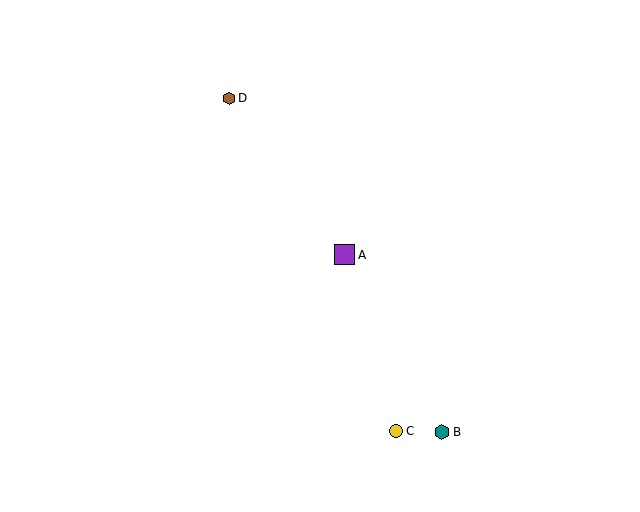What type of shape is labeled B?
Shape B is a teal hexagon.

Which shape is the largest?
The purple square (labeled A) is the largest.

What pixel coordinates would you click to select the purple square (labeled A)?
Click at (345, 255) to select the purple square A.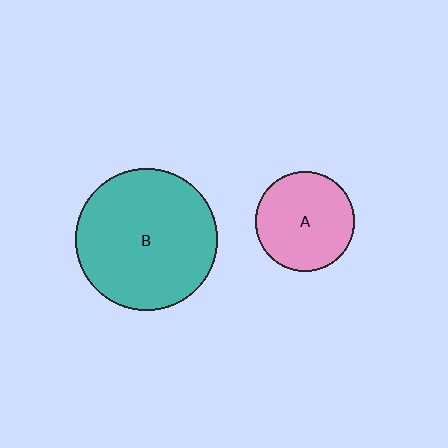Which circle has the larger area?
Circle B (teal).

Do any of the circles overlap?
No, none of the circles overlap.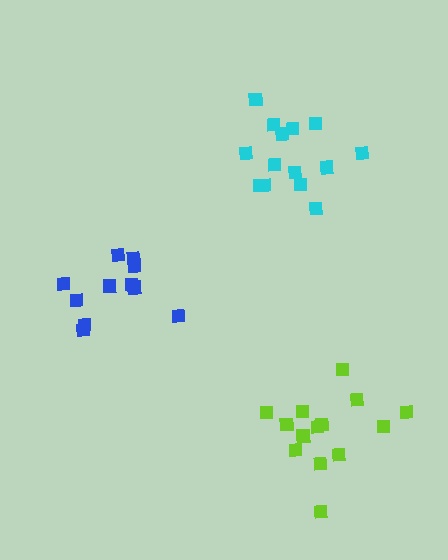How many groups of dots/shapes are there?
There are 3 groups.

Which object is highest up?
The cyan cluster is topmost.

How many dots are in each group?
Group 1: 11 dots, Group 2: 14 dots, Group 3: 14 dots (39 total).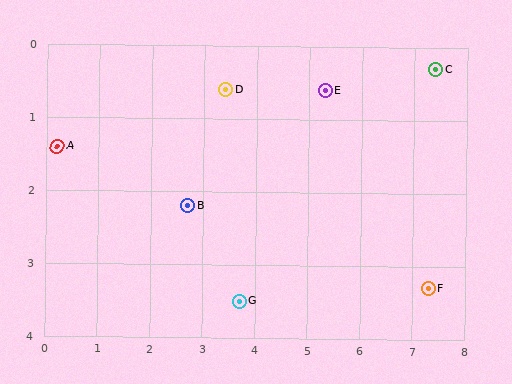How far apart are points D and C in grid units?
Points D and C are about 4.0 grid units apart.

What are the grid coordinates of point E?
Point E is at approximately (5.3, 0.6).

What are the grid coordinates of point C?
Point C is at approximately (7.4, 0.3).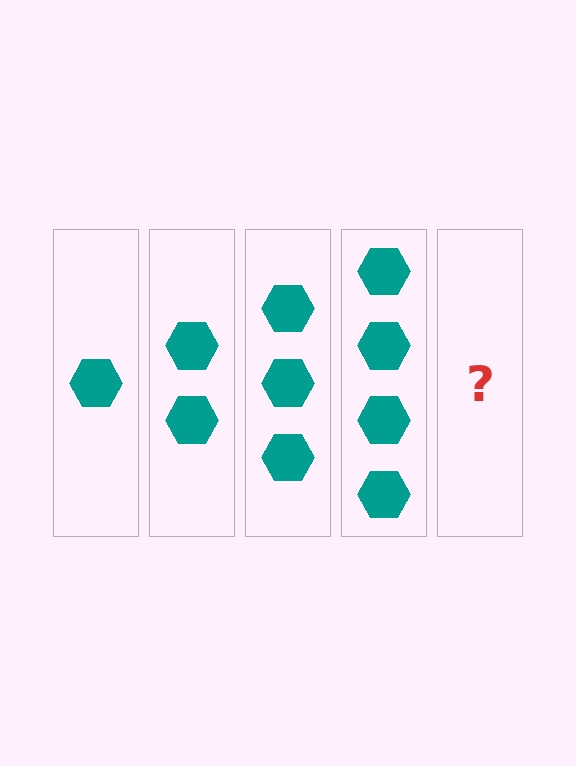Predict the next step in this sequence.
The next step is 5 hexagons.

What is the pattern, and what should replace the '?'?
The pattern is that each step adds one more hexagon. The '?' should be 5 hexagons.